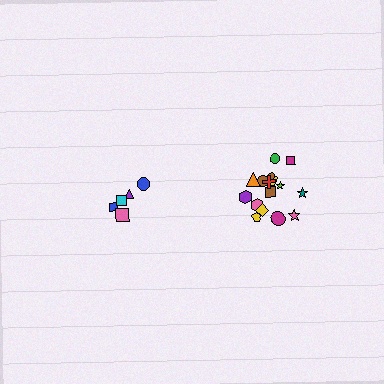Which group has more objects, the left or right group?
The right group.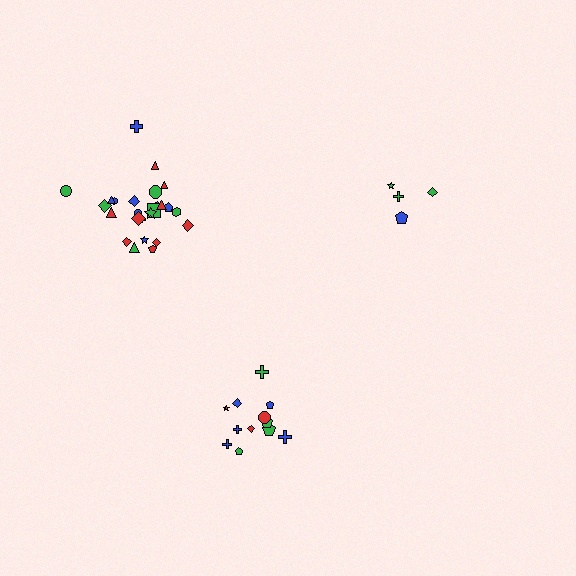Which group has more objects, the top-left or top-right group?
The top-left group.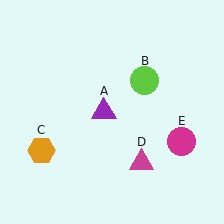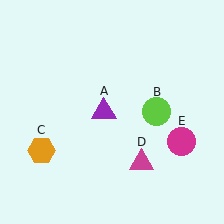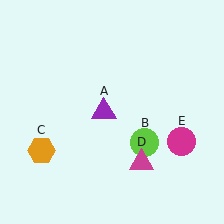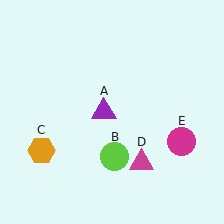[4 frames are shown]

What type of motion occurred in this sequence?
The lime circle (object B) rotated clockwise around the center of the scene.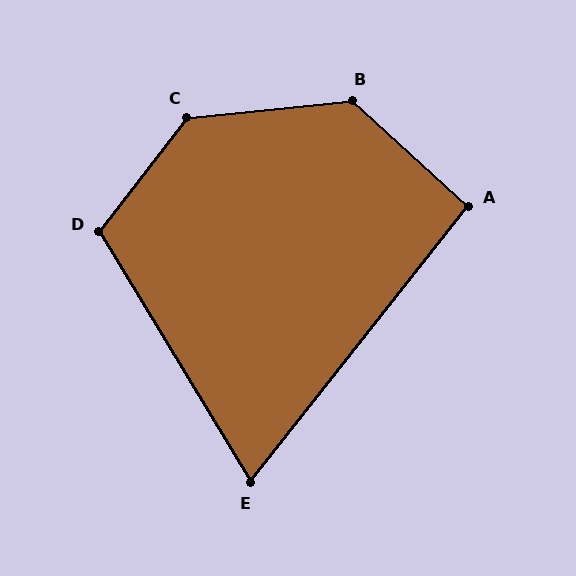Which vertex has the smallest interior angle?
E, at approximately 70 degrees.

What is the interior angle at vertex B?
Approximately 132 degrees (obtuse).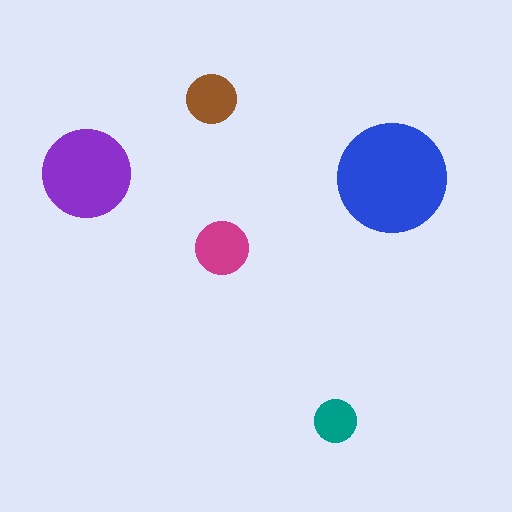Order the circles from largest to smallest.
the blue one, the purple one, the magenta one, the brown one, the teal one.